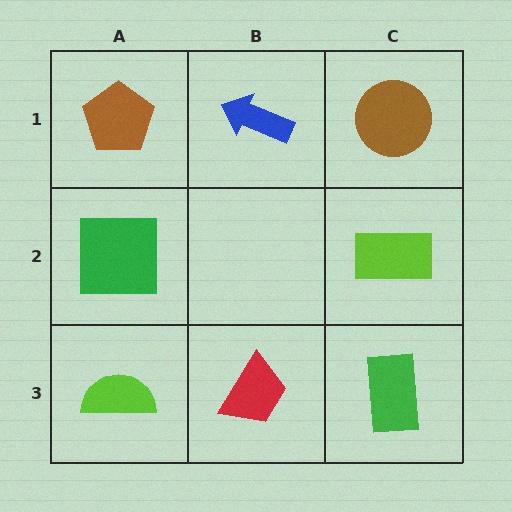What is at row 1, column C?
A brown circle.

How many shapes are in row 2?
2 shapes.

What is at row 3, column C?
A green rectangle.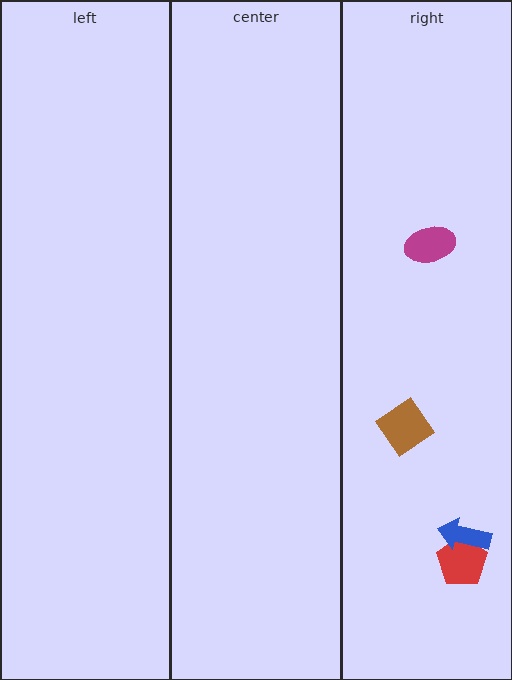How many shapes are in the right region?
4.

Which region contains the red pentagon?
The right region.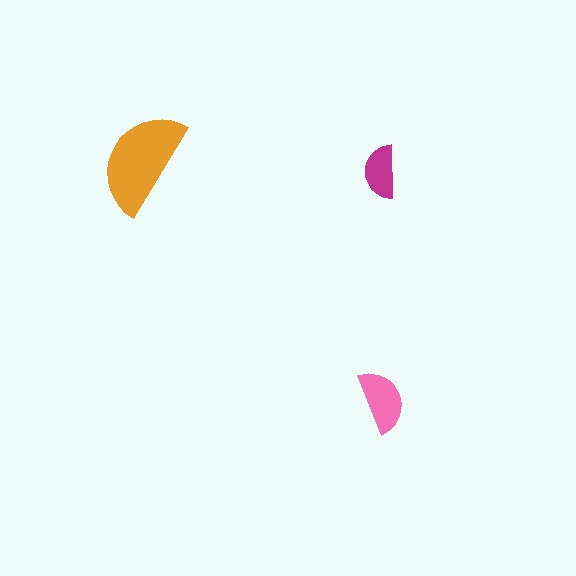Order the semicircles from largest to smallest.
the orange one, the pink one, the magenta one.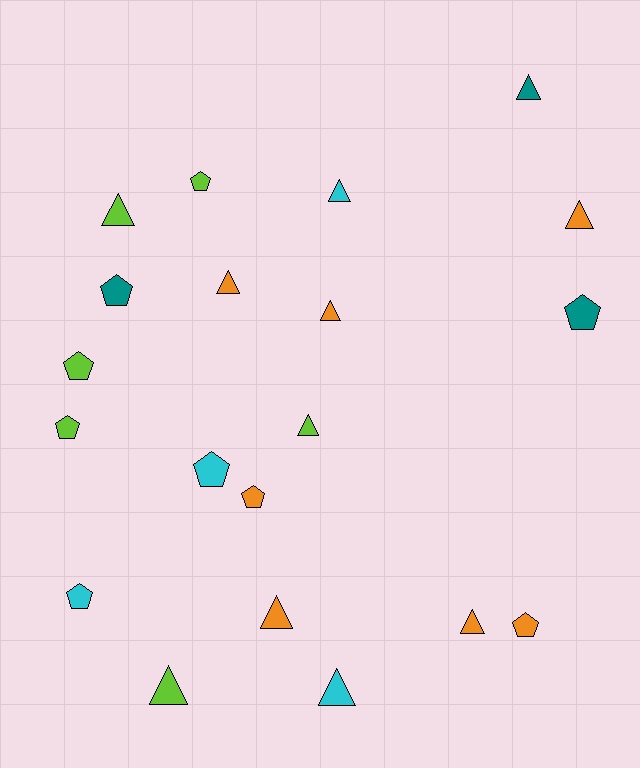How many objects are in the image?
There are 20 objects.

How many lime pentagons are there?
There are 3 lime pentagons.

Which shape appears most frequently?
Triangle, with 11 objects.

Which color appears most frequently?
Orange, with 7 objects.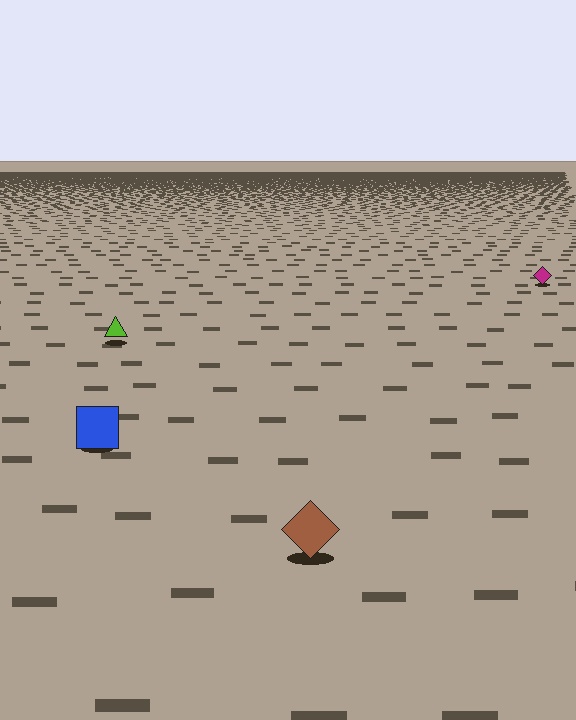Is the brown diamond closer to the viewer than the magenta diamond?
Yes. The brown diamond is closer — you can tell from the texture gradient: the ground texture is coarser near it.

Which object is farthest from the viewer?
The magenta diamond is farthest from the viewer. It appears smaller and the ground texture around it is denser.